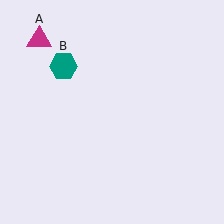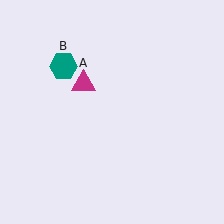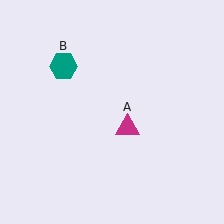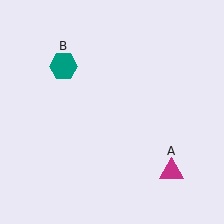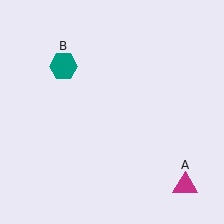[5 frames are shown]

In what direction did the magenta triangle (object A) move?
The magenta triangle (object A) moved down and to the right.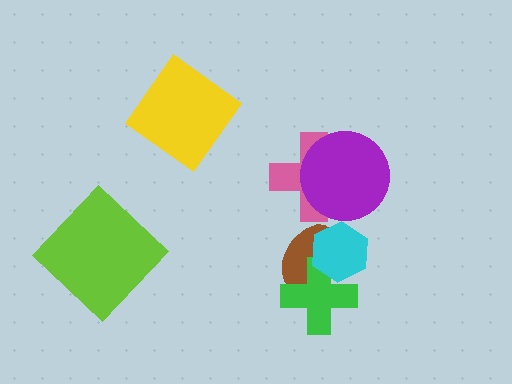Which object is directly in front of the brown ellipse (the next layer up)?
The green cross is directly in front of the brown ellipse.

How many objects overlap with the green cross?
2 objects overlap with the green cross.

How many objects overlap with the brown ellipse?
2 objects overlap with the brown ellipse.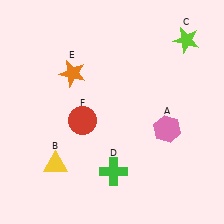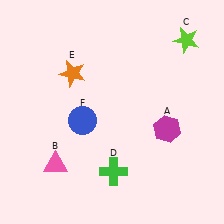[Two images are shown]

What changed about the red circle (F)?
In Image 1, F is red. In Image 2, it changed to blue.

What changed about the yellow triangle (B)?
In Image 1, B is yellow. In Image 2, it changed to pink.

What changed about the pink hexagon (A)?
In Image 1, A is pink. In Image 2, it changed to magenta.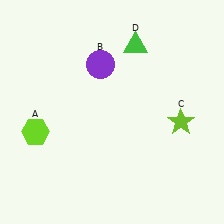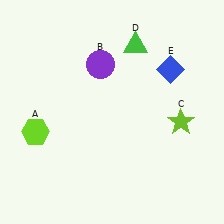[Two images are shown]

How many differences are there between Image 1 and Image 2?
There is 1 difference between the two images.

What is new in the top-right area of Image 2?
A blue diamond (E) was added in the top-right area of Image 2.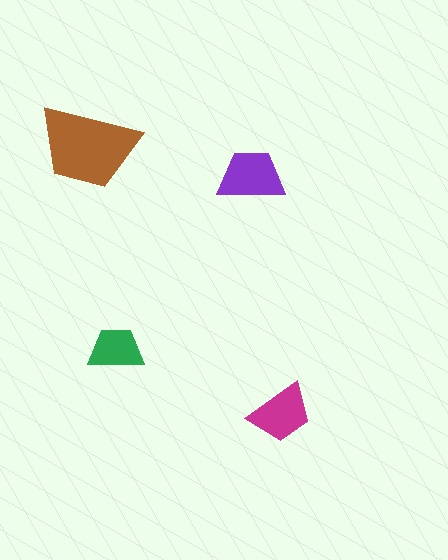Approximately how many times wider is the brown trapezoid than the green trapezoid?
About 2 times wider.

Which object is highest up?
The brown trapezoid is topmost.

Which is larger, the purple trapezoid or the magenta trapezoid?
The purple one.